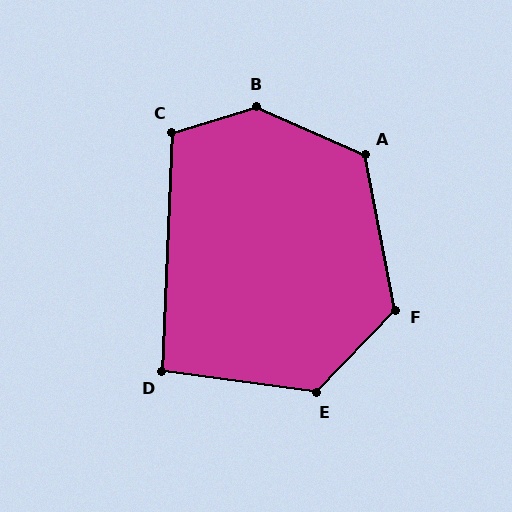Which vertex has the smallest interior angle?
D, at approximately 95 degrees.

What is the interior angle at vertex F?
Approximately 126 degrees (obtuse).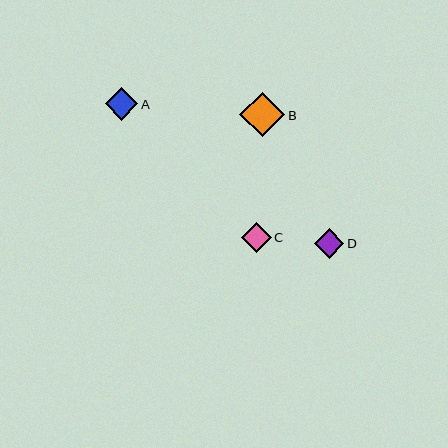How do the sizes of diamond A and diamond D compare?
Diamond A and diamond D are approximately the same size.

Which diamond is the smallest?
Diamond C is the smallest with a size of approximately 29 pixels.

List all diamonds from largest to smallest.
From largest to smallest: B, A, D, C.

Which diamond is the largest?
Diamond B is the largest with a size of approximately 45 pixels.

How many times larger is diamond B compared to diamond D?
Diamond B is approximately 1.5 times the size of diamond D.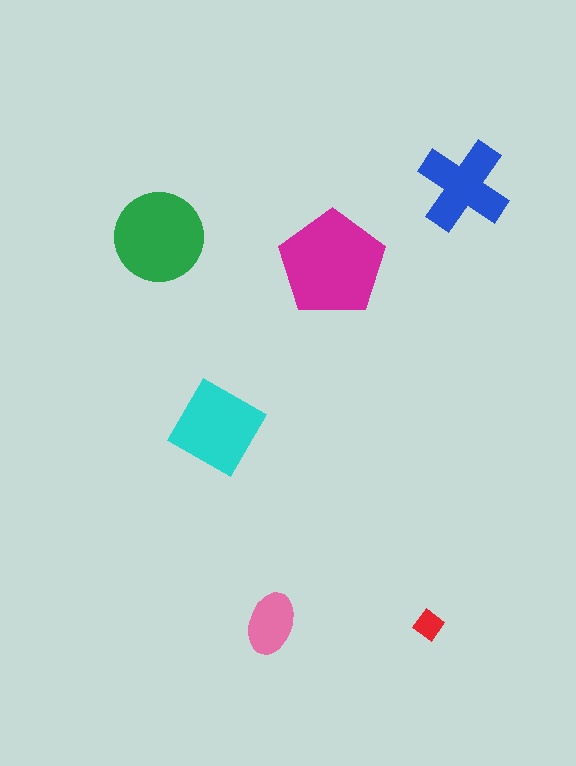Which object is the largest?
The magenta pentagon.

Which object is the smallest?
The red diamond.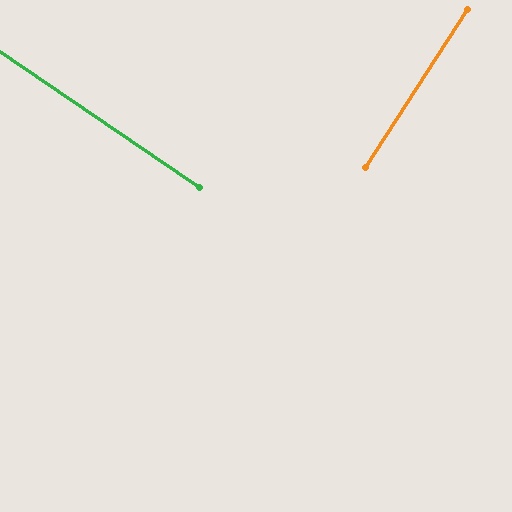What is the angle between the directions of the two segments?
Approximately 89 degrees.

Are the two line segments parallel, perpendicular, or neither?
Perpendicular — they meet at approximately 89°.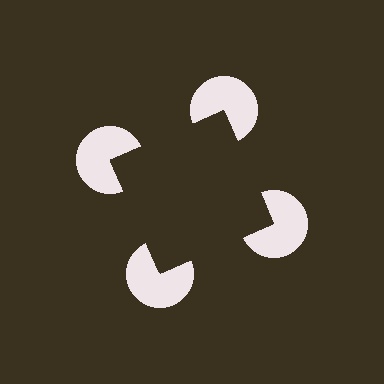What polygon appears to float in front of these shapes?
An illusory square — its edges are inferred from the aligned wedge cuts in the pac-man discs, not physically drawn.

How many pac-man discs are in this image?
There are 4 — one at each vertex of the illusory square.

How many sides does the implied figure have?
4 sides.